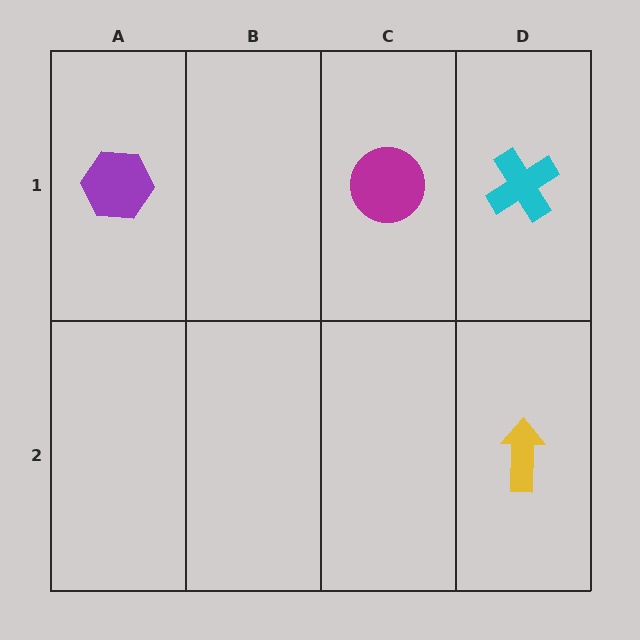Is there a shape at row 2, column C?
No, that cell is empty.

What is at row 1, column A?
A purple hexagon.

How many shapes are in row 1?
3 shapes.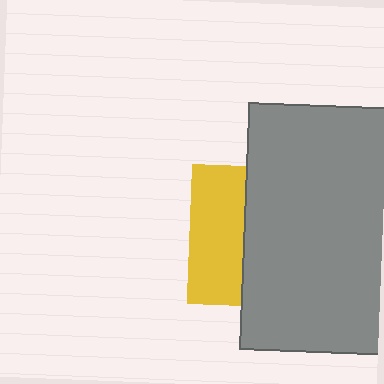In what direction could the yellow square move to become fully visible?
The yellow square could move left. That would shift it out from behind the gray rectangle entirely.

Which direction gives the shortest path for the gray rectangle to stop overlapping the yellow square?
Moving right gives the shortest separation.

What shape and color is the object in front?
The object in front is a gray rectangle.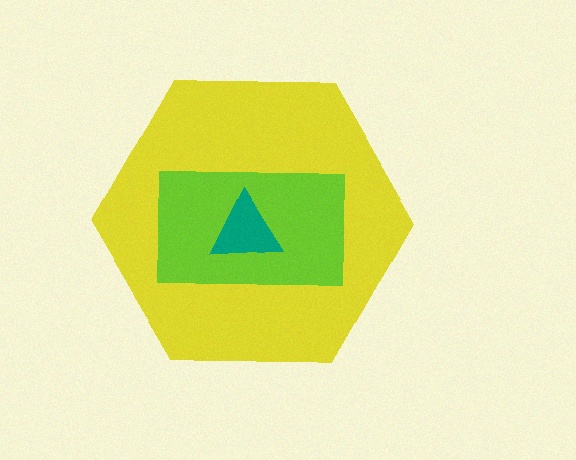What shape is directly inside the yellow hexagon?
The lime rectangle.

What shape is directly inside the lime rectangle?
The teal triangle.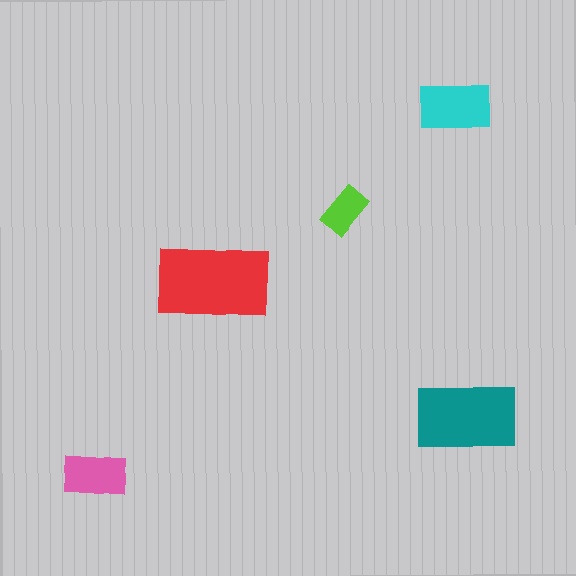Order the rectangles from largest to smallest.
the red one, the teal one, the cyan one, the pink one, the lime one.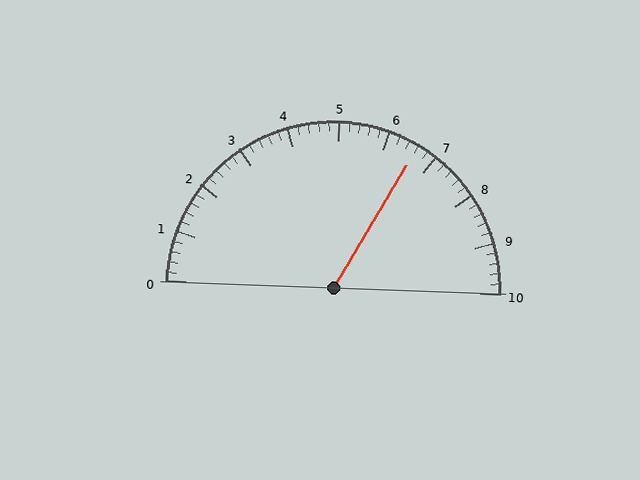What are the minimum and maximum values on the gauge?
The gauge ranges from 0 to 10.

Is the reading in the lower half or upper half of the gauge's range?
The reading is in the upper half of the range (0 to 10).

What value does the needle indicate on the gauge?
The needle indicates approximately 6.6.